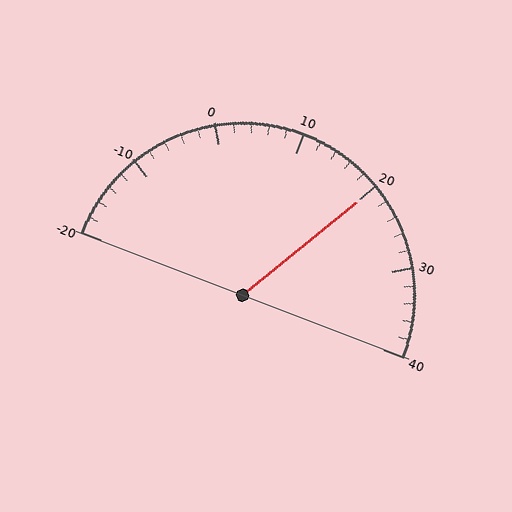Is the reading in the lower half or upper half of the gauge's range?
The reading is in the upper half of the range (-20 to 40).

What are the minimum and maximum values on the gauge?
The gauge ranges from -20 to 40.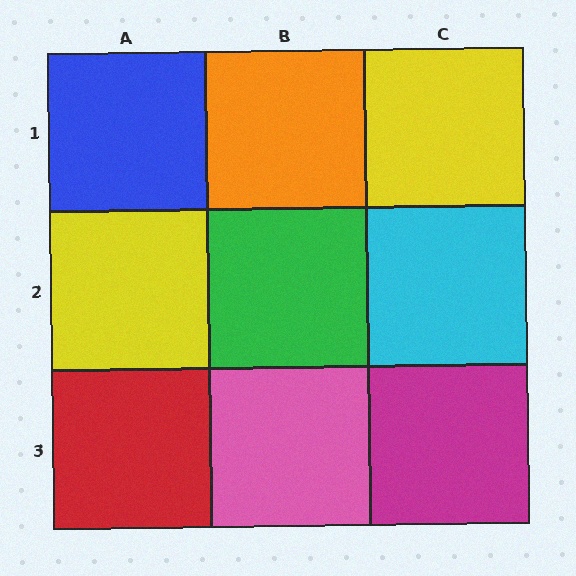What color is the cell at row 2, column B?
Green.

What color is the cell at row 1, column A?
Blue.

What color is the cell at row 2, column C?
Cyan.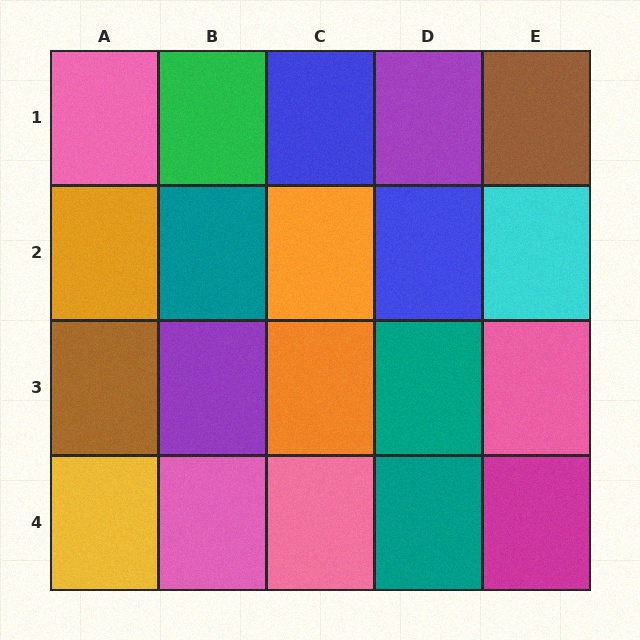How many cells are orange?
3 cells are orange.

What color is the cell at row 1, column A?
Pink.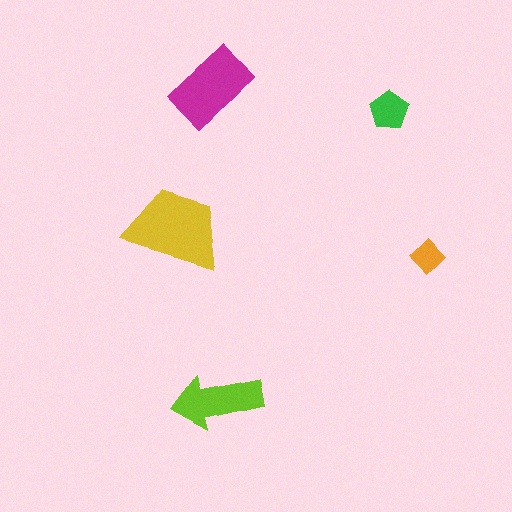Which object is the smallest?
The orange diamond.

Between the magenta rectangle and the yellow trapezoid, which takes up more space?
The yellow trapezoid.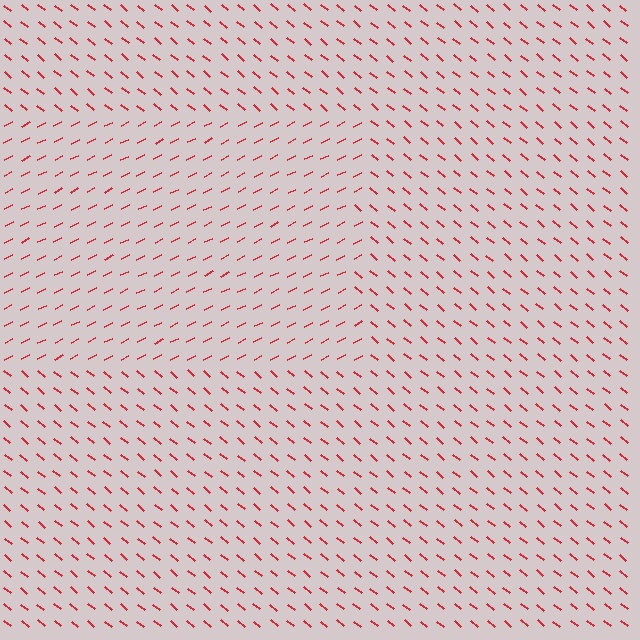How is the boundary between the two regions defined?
The boundary is defined purely by a change in line orientation (approximately 66 degrees difference). All lines are the same color and thickness.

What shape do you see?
I see a rectangle.